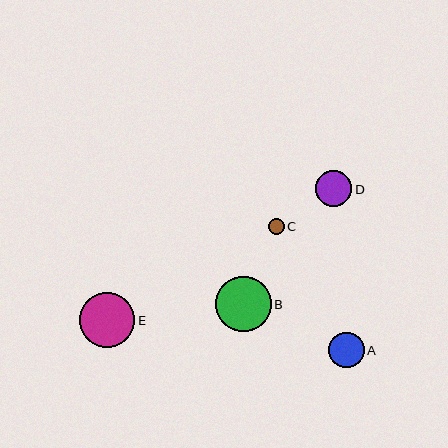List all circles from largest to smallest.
From largest to smallest: B, E, D, A, C.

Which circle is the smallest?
Circle C is the smallest with a size of approximately 16 pixels.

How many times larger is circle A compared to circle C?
Circle A is approximately 2.2 times the size of circle C.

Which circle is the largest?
Circle B is the largest with a size of approximately 56 pixels.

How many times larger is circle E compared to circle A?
Circle E is approximately 1.6 times the size of circle A.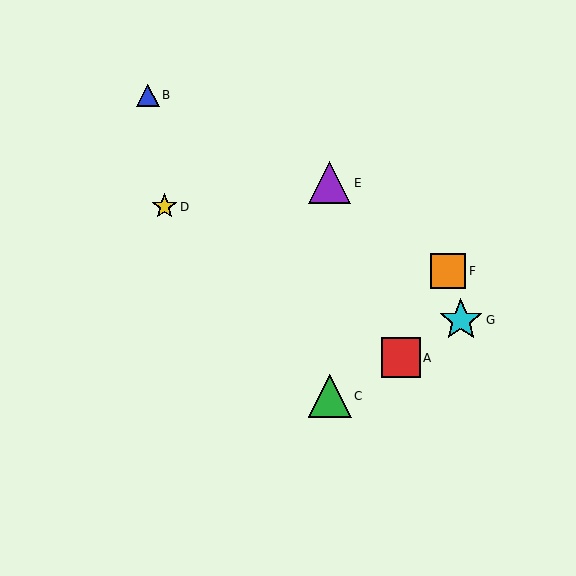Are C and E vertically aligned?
Yes, both are at x≈330.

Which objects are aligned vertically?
Objects C, E are aligned vertically.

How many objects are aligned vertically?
2 objects (C, E) are aligned vertically.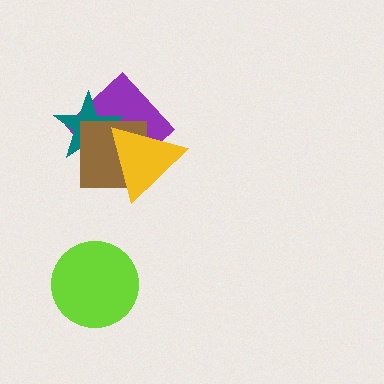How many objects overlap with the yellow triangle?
3 objects overlap with the yellow triangle.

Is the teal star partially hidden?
Yes, it is partially covered by another shape.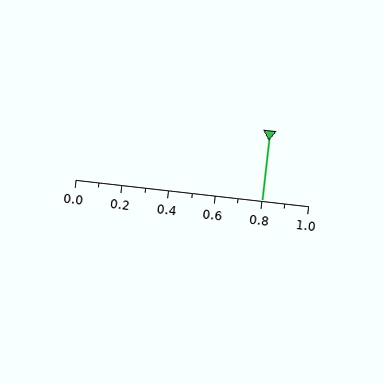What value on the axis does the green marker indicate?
The marker indicates approximately 0.8.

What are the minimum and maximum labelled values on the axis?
The axis runs from 0.0 to 1.0.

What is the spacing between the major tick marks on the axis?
The major ticks are spaced 0.2 apart.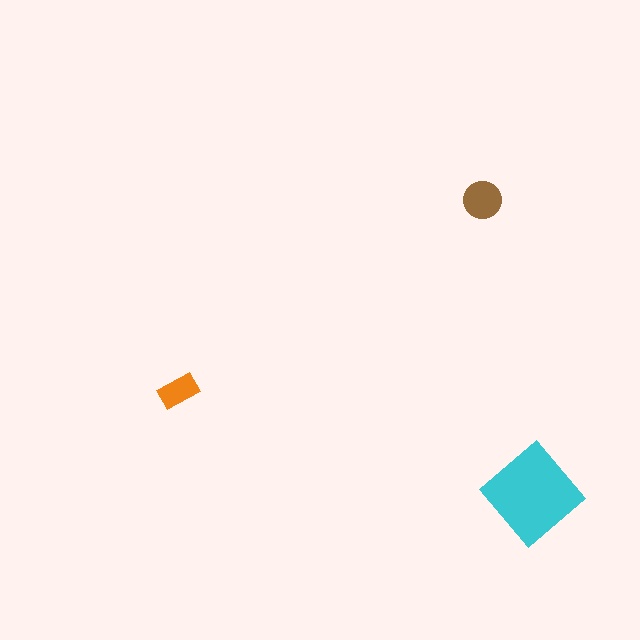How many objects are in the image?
There are 3 objects in the image.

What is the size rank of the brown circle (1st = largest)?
2nd.